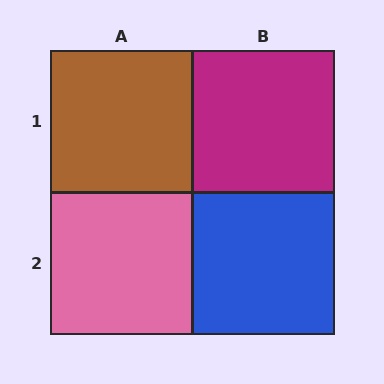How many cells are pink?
1 cell is pink.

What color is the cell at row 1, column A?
Brown.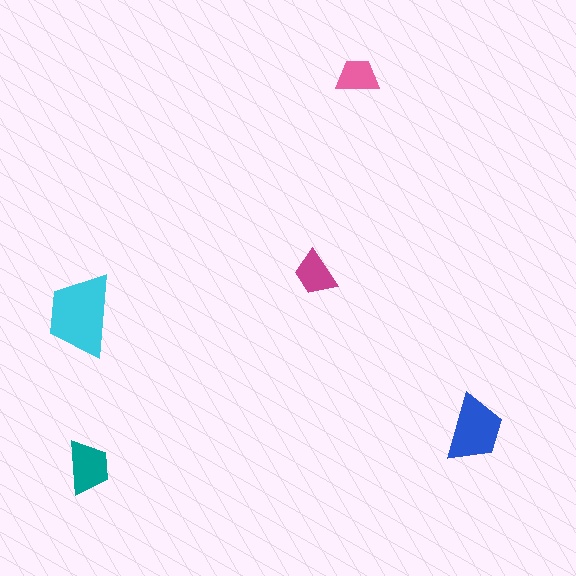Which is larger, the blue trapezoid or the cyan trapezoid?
The cyan one.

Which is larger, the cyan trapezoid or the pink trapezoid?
The cyan one.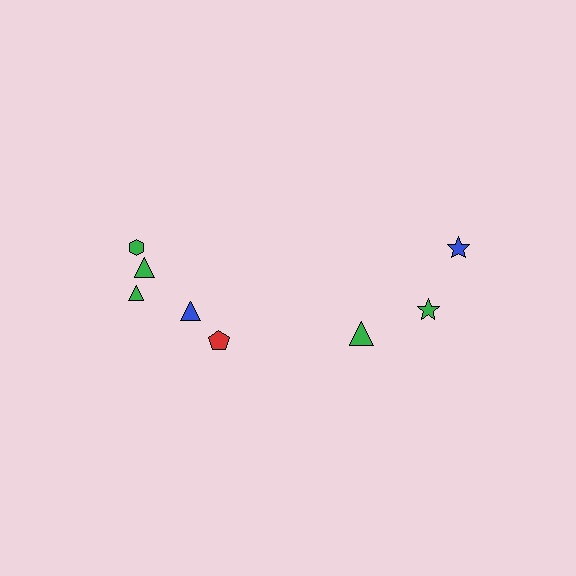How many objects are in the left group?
There are 5 objects.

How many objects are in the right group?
There are 3 objects.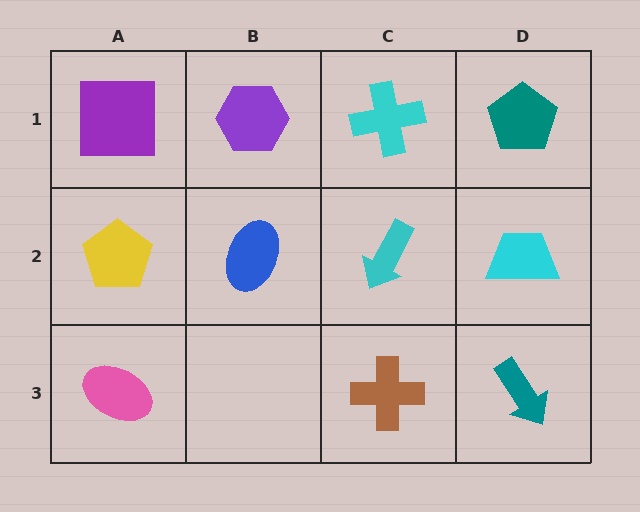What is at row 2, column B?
A blue ellipse.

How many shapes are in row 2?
4 shapes.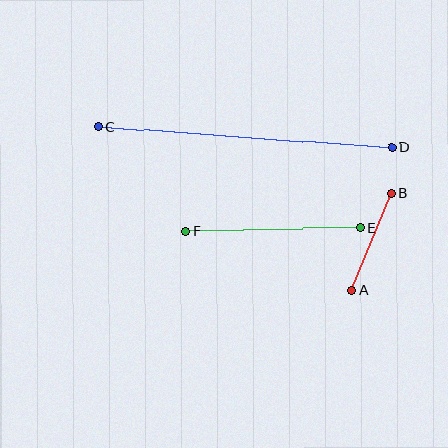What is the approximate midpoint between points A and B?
The midpoint is at approximately (371, 242) pixels.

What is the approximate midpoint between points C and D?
The midpoint is at approximately (245, 137) pixels.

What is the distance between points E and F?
The distance is approximately 174 pixels.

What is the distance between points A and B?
The distance is approximately 105 pixels.